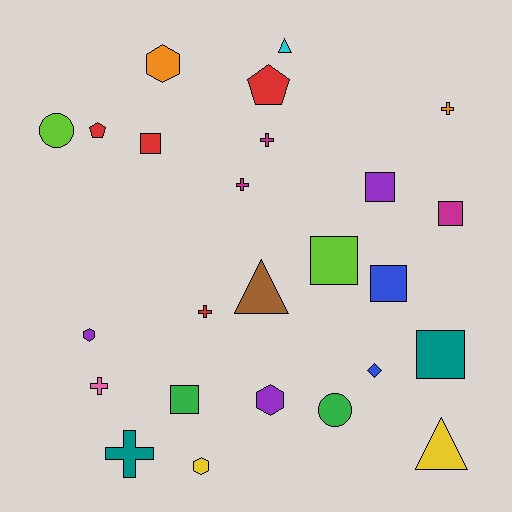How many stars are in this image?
There are no stars.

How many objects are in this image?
There are 25 objects.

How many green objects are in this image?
There are 2 green objects.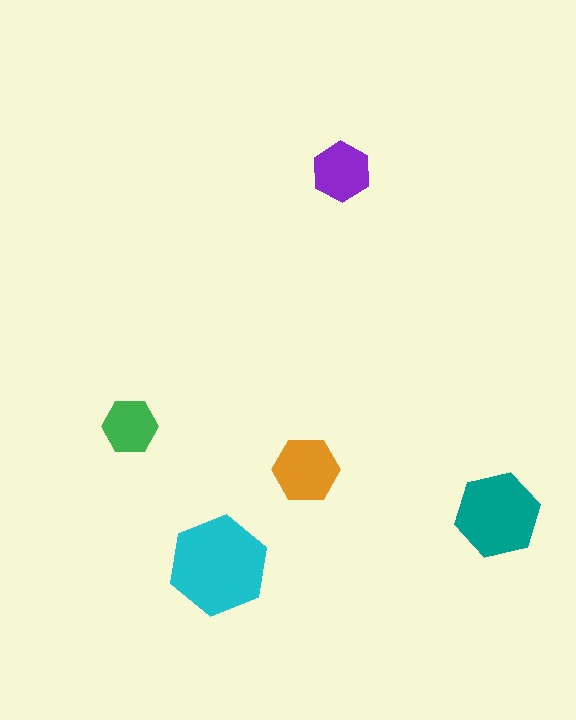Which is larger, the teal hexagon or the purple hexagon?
The teal one.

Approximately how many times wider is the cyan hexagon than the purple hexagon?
About 1.5 times wider.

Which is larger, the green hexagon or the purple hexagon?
The purple one.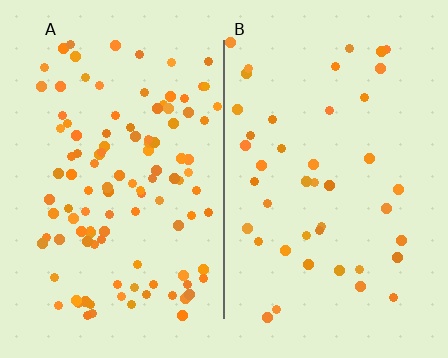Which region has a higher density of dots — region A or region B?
A (the left).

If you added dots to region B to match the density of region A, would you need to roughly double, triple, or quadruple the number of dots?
Approximately triple.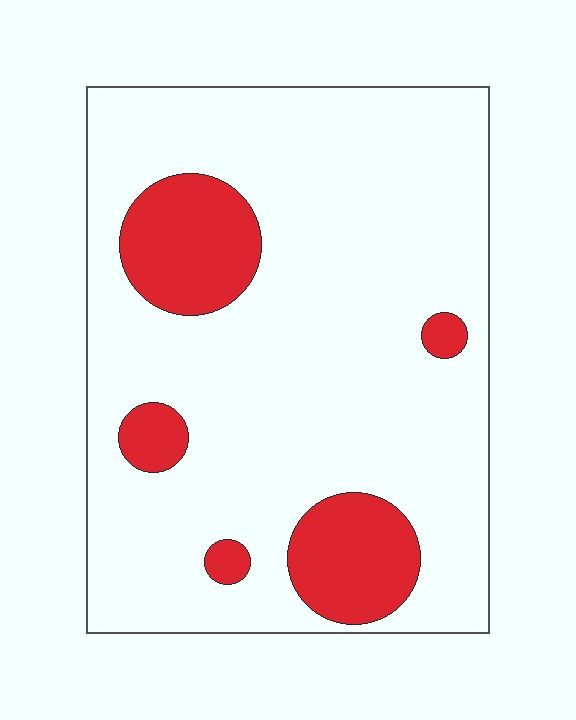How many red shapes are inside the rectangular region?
5.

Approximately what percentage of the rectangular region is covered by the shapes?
Approximately 15%.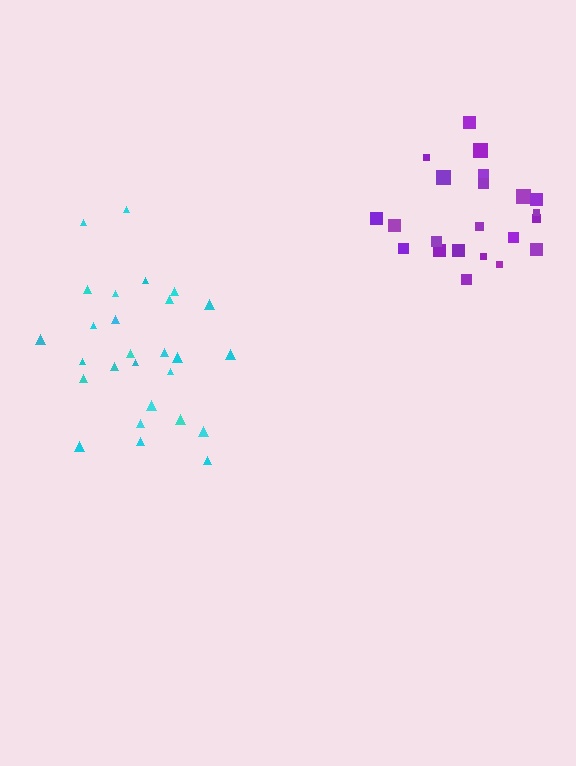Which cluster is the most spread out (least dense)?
Cyan.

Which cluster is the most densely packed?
Purple.